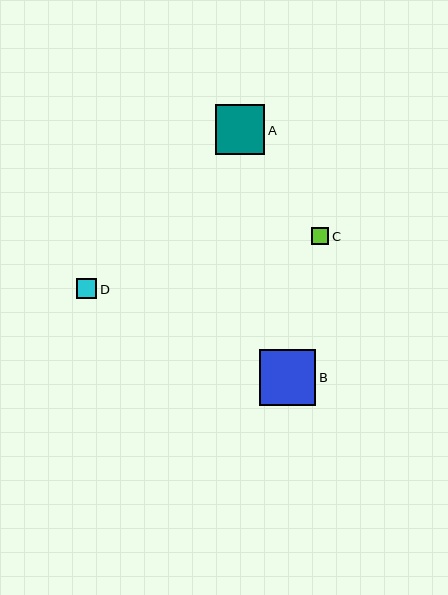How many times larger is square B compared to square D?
Square B is approximately 2.8 times the size of square D.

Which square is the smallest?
Square C is the smallest with a size of approximately 18 pixels.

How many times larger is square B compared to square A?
Square B is approximately 1.1 times the size of square A.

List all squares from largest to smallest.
From largest to smallest: B, A, D, C.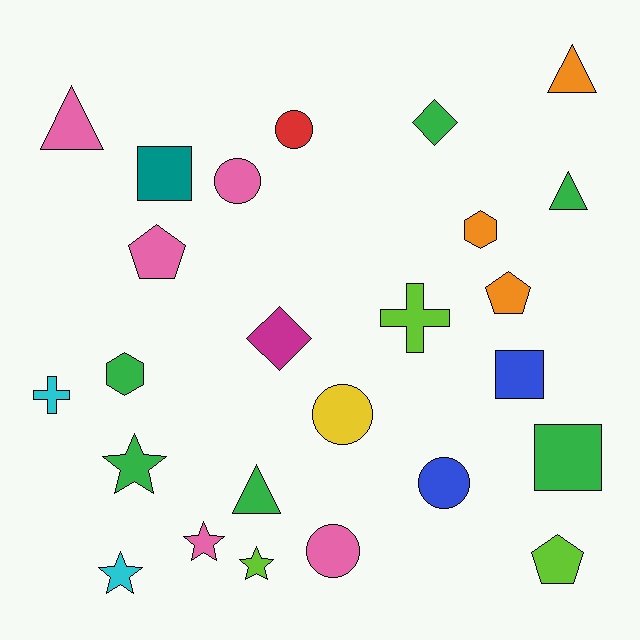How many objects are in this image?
There are 25 objects.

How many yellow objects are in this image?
There is 1 yellow object.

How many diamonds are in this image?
There are 2 diamonds.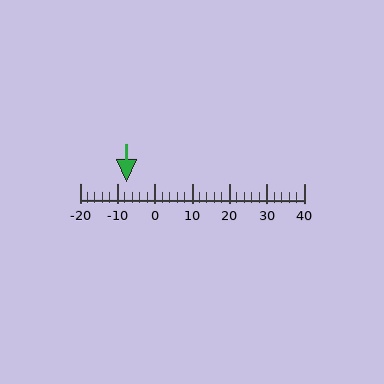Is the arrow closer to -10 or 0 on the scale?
The arrow is closer to -10.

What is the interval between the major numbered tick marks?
The major tick marks are spaced 10 units apart.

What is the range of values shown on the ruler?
The ruler shows values from -20 to 40.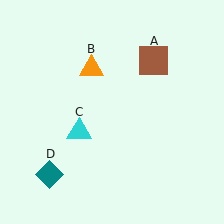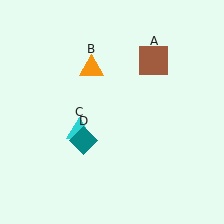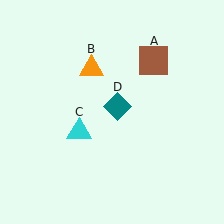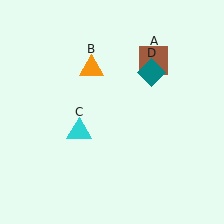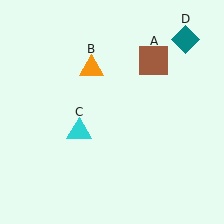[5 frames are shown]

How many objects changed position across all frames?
1 object changed position: teal diamond (object D).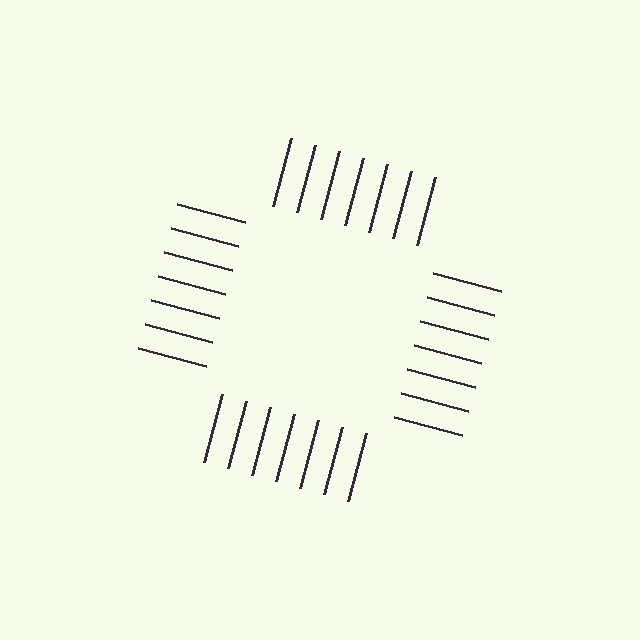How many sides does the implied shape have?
4 sides — the line-ends trace a square.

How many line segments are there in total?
28 — 7 along each of the 4 edges.